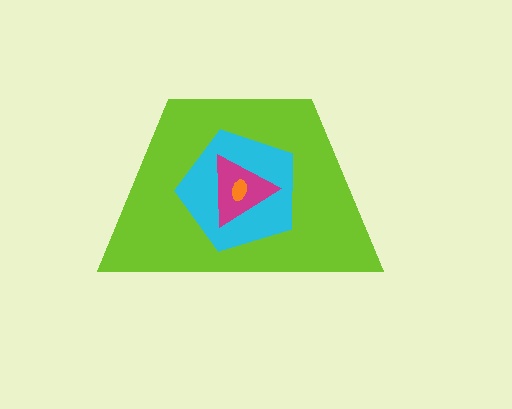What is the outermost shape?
The lime trapezoid.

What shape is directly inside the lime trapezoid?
The cyan pentagon.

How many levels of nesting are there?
4.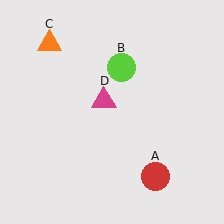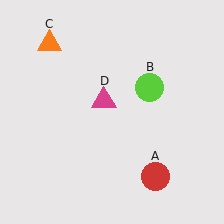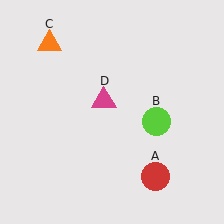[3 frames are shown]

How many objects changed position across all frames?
1 object changed position: lime circle (object B).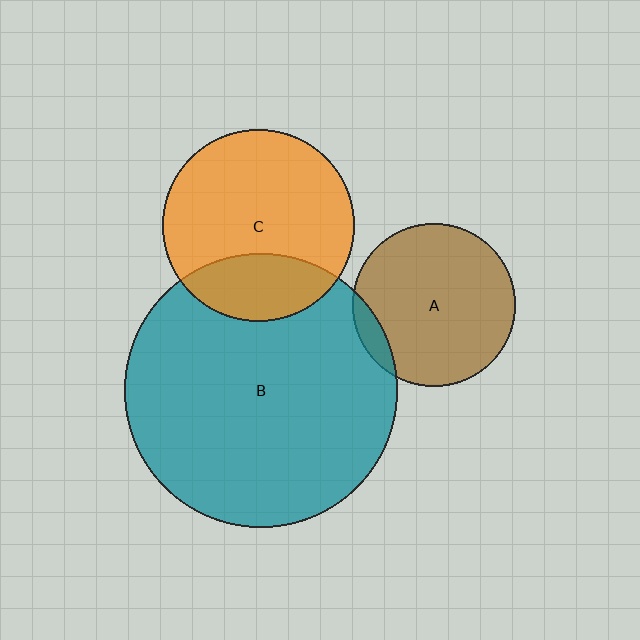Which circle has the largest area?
Circle B (teal).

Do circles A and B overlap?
Yes.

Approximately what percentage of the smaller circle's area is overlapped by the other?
Approximately 10%.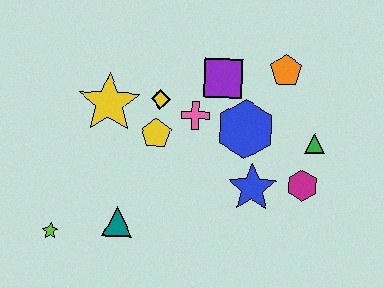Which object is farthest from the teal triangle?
The orange pentagon is farthest from the teal triangle.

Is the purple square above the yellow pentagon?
Yes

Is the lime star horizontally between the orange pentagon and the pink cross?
No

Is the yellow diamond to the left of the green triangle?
Yes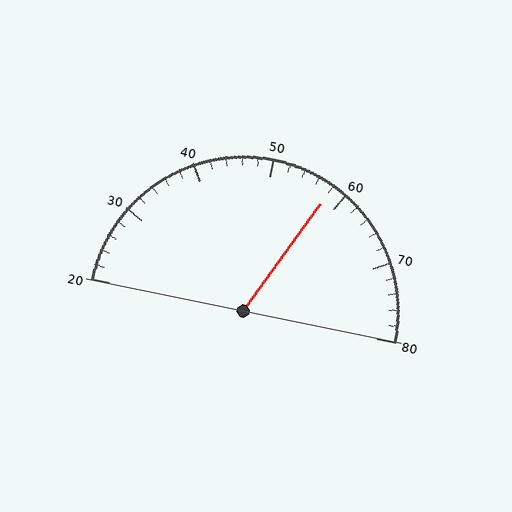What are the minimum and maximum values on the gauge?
The gauge ranges from 20 to 80.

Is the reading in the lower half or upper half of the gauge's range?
The reading is in the upper half of the range (20 to 80).